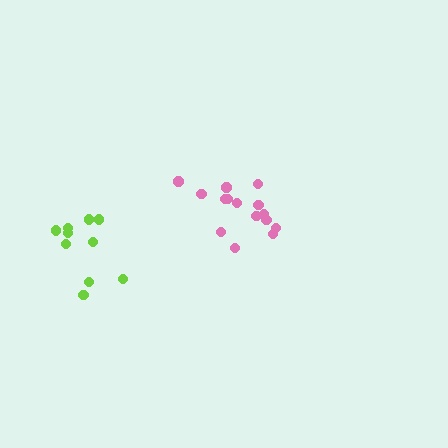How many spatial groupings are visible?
There are 2 spatial groupings.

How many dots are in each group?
Group 1: 15 dots, Group 2: 10 dots (25 total).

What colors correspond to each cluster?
The clusters are colored: pink, lime.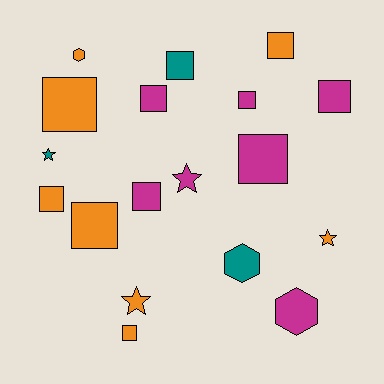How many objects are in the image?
There are 18 objects.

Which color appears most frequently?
Orange, with 8 objects.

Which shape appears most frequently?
Square, with 11 objects.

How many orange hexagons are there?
There is 1 orange hexagon.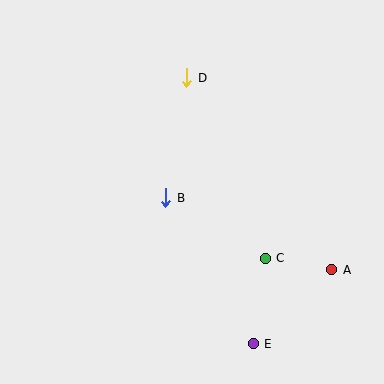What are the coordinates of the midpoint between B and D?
The midpoint between B and D is at (176, 138).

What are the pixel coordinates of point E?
Point E is at (253, 344).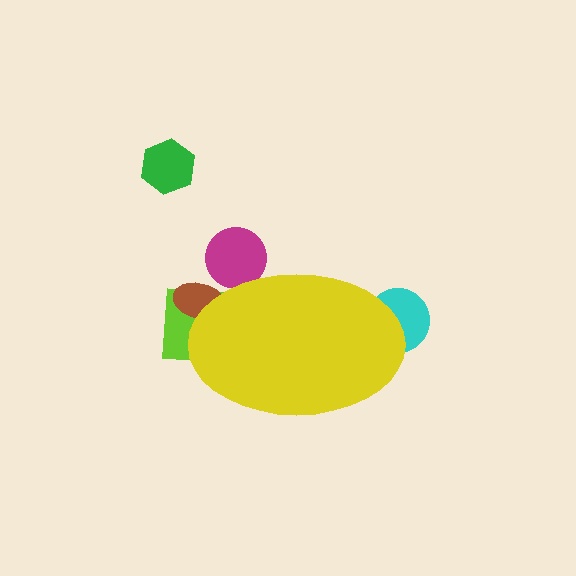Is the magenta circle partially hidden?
Yes, the magenta circle is partially hidden behind the yellow ellipse.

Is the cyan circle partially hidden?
Yes, the cyan circle is partially hidden behind the yellow ellipse.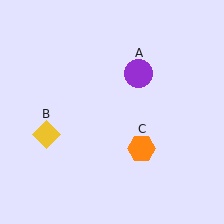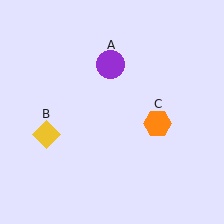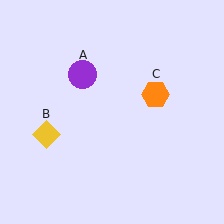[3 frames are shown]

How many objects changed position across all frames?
2 objects changed position: purple circle (object A), orange hexagon (object C).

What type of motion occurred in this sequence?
The purple circle (object A), orange hexagon (object C) rotated counterclockwise around the center of the scene.